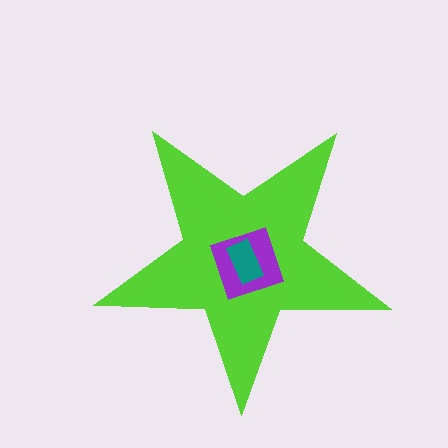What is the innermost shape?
The teal rectangle.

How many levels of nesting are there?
3.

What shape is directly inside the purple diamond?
The teal rectangle.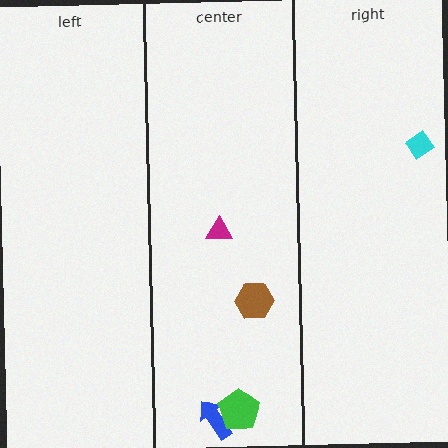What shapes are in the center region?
The blue arrow, the green pentagon, the brown hexagon, the magenta triangle.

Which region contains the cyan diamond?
The right region.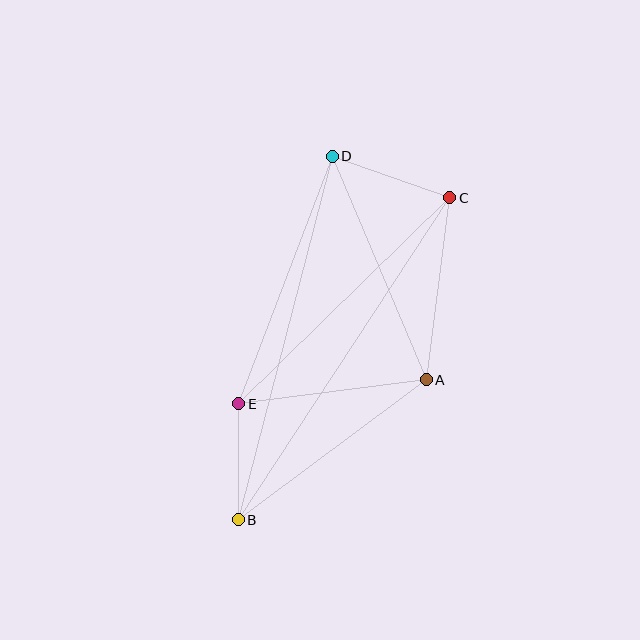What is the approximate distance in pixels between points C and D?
The distance between C and D is approximately 125 pixels.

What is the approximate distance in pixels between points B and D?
The distance between B and D is approximately 375 pixels.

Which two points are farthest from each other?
Points B and C are farthest from each other.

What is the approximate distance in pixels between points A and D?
The distance between A and D is approximately 242 pixels.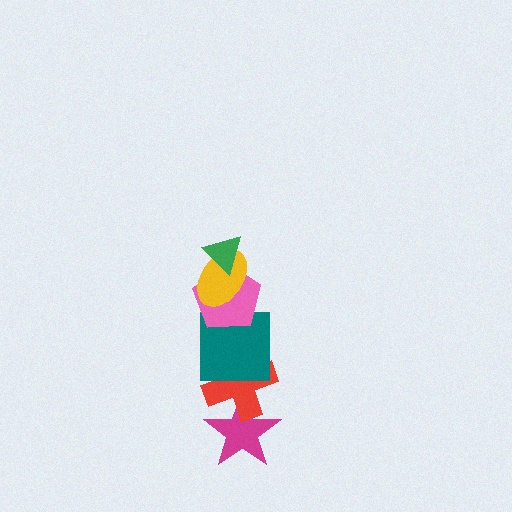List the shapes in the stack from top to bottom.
From top to bottom: the green triangle, the yellow ellipse, the pink pentagon, the teal square, the red cross, the magenta star.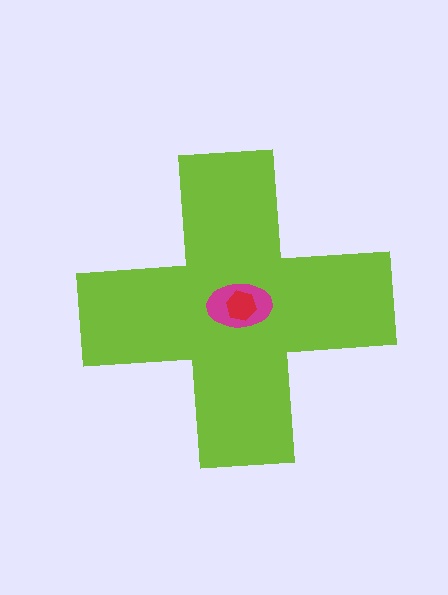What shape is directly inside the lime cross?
The magenta ellipse.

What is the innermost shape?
The red hexagon.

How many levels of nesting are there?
3.